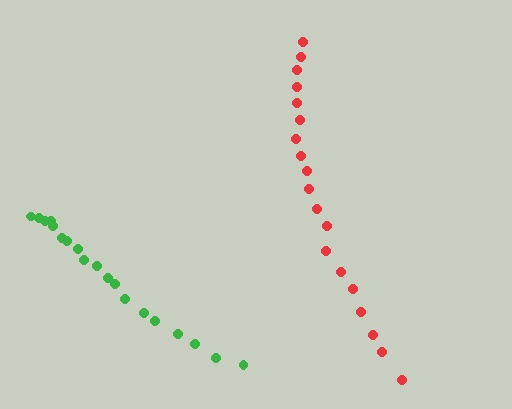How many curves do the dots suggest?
There are 2 distinct paths.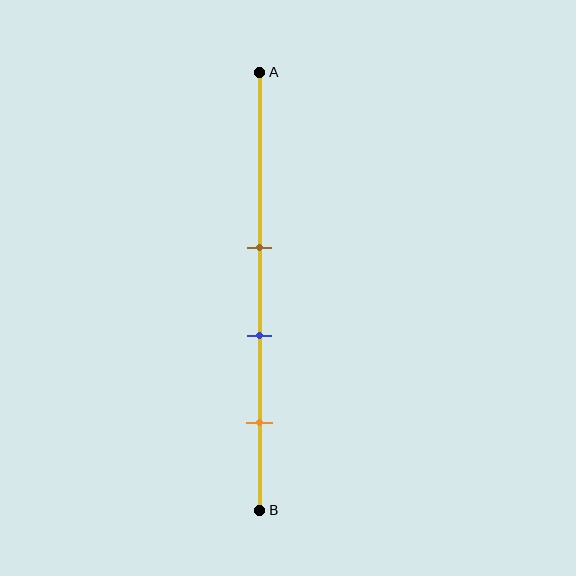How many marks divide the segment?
There are 3 marks dividing the segment.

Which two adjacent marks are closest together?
The brown and blue marks are the closest adjacent pair.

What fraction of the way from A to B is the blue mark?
The blue mark is approximately 60% (0.6) of the way from A to B.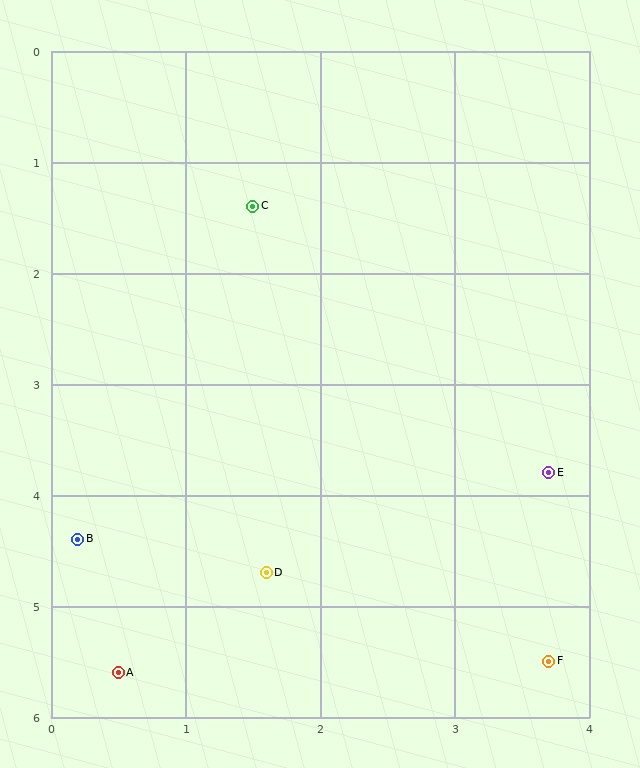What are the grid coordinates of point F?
Point F is at approximately (3.7, 5.5).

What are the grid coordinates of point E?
Point E is at approximately (3.7, 3.8).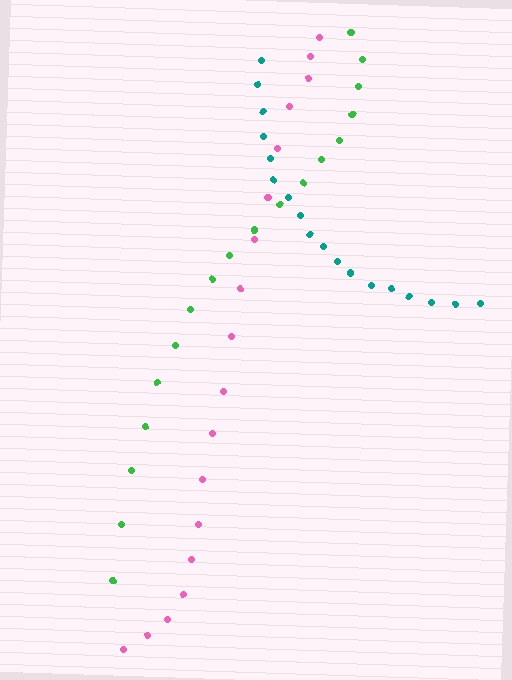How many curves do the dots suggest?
There are 3 distinct paths.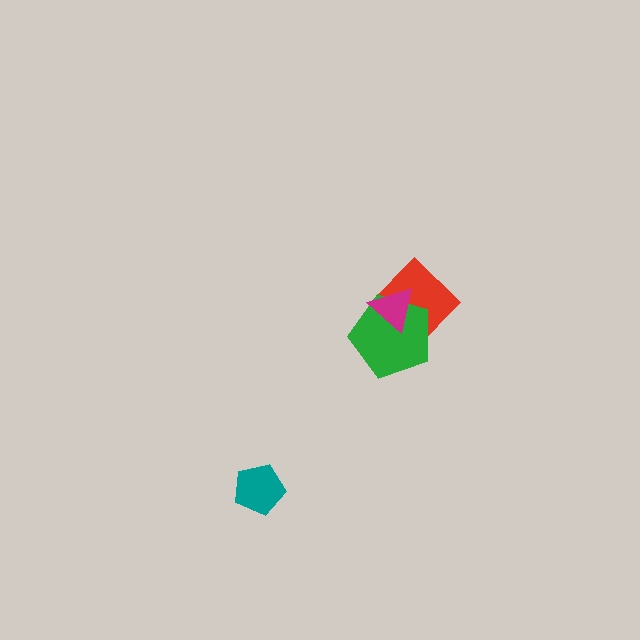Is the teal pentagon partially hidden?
No, no other shape covers it.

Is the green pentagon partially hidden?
Yes, it is partially covered by another shape.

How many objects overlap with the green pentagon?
2 objects overlap with the green pentagon.